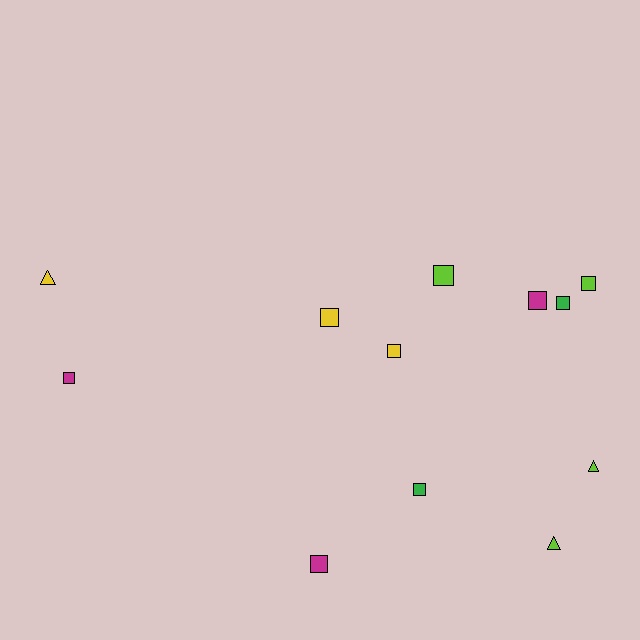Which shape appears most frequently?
Square, with 9 objects.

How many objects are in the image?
There are 12 objects.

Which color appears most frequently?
Lime, with 4 objects.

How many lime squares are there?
There are 2 lime squares.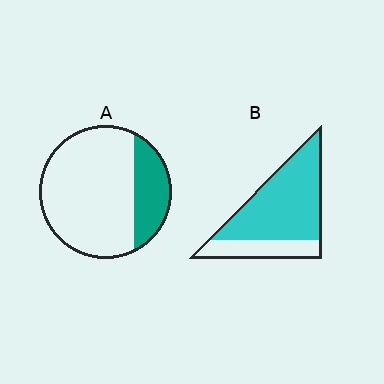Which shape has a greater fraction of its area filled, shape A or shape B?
Shape B.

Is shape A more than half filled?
No.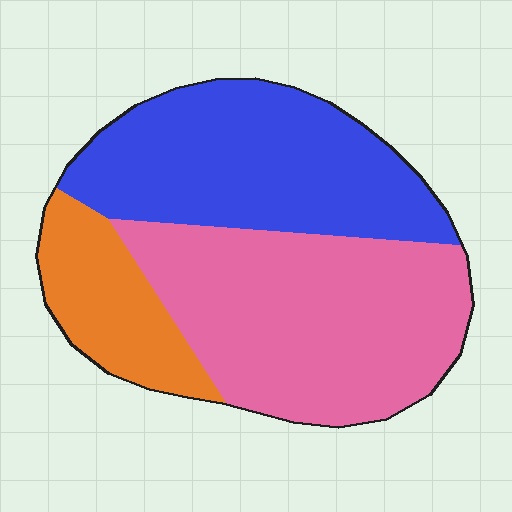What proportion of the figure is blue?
Blue covers around 40% of the figure.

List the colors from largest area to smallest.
From largest to smallest: pink, blue, orange.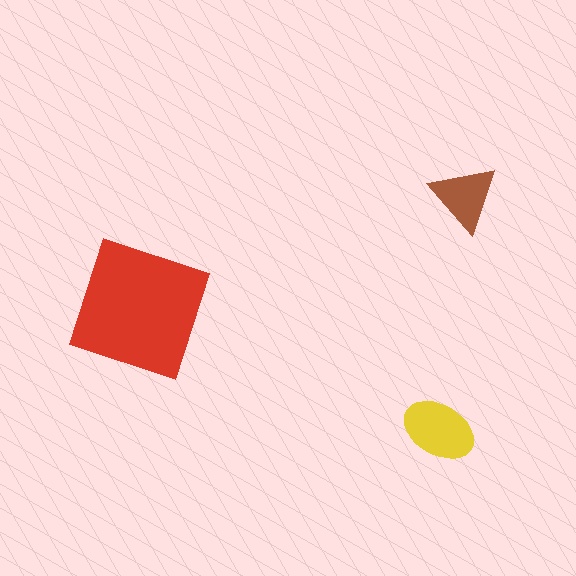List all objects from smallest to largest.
The brown triangle, the yellow ellipse, the red square.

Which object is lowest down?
The yellow ellipse is bottommost.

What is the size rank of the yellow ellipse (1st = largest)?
2nd.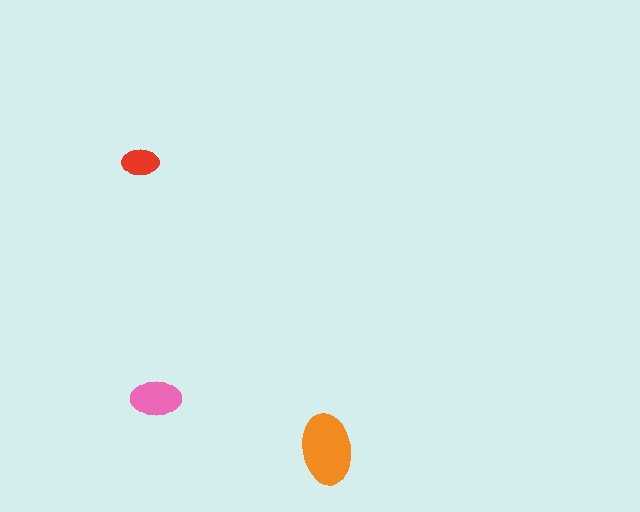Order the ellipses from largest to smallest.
the orange one, the pink one, the red one.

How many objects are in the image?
There are 3 objects in the image.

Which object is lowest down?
The orange ellipse is bottommost.